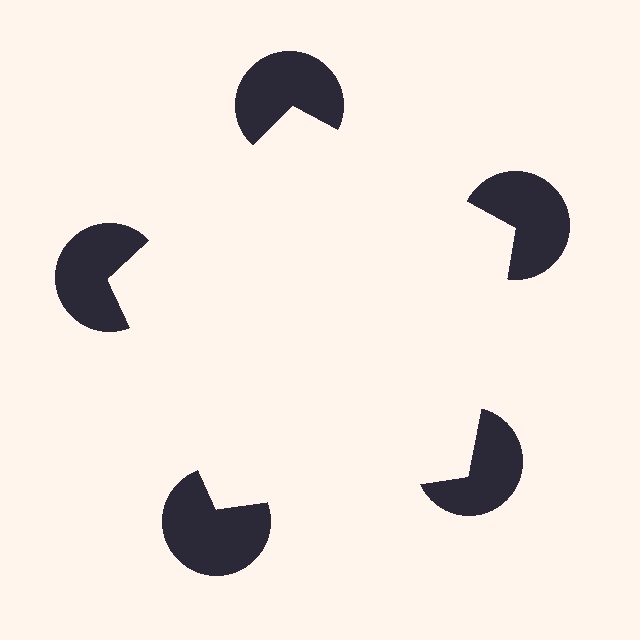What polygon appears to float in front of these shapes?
An illusory pentagon — its edges are inferred from the aligned wedge cuts in the pac-man discs, not physically drawn.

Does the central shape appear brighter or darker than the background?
It typically appears slightly brighter than the background, even though no actual brightness change is drawn.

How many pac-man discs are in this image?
There are 5 — one at each vertex of the illusory pentagon.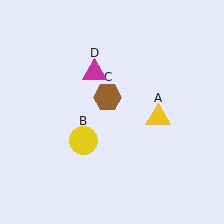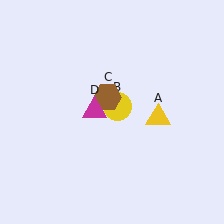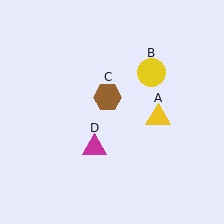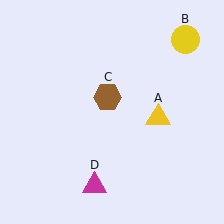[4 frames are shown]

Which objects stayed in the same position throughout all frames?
Yellow triangle (object A) and brown hexagon (object C) remained stationary.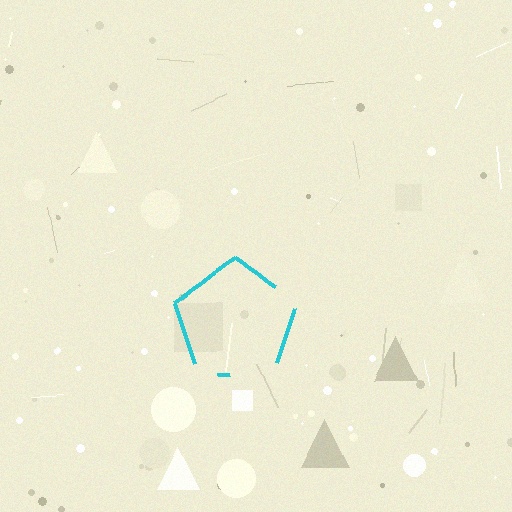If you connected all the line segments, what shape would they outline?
They would outline a pentagon.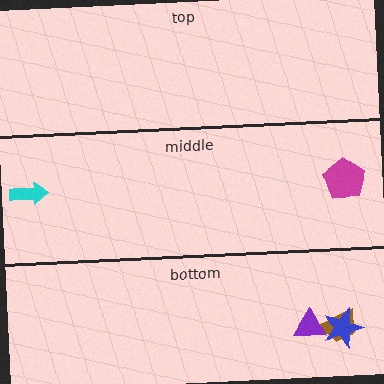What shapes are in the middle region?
The magenta pentagon, the cyan arrow.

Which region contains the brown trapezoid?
The bottom region.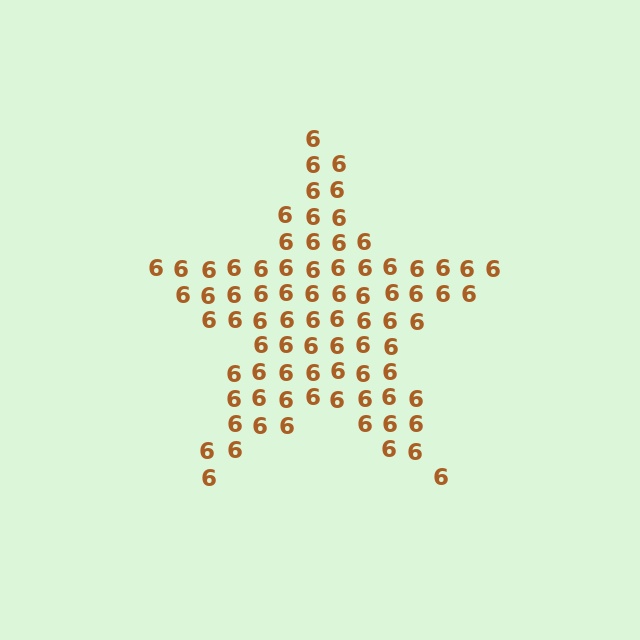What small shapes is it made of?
It is made of small digit 6's.